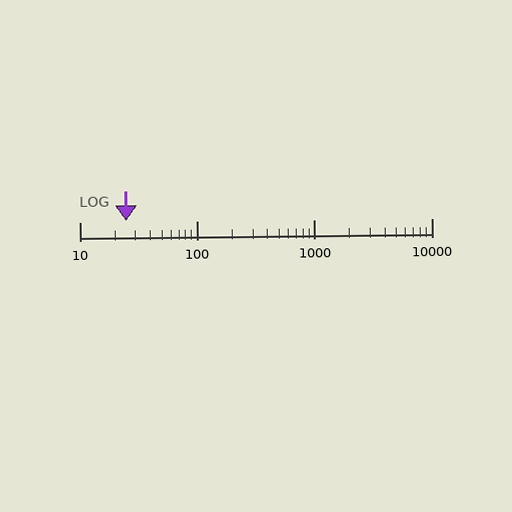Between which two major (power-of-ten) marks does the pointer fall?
The pointer is between 10 and 100.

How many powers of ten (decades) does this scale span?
The scale spans 3 decades, from 10 to 10000.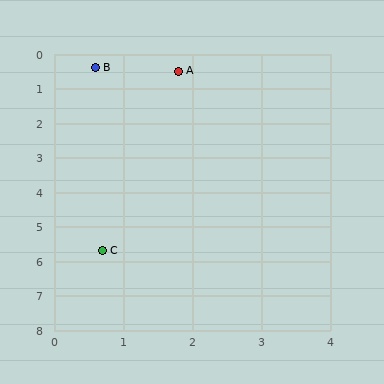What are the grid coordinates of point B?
Point B is at approximately (0.6, 0.4).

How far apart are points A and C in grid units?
Points A and C are about 5.3 grid units apart.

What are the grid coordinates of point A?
Point A is at approximately (1.8, 0.5).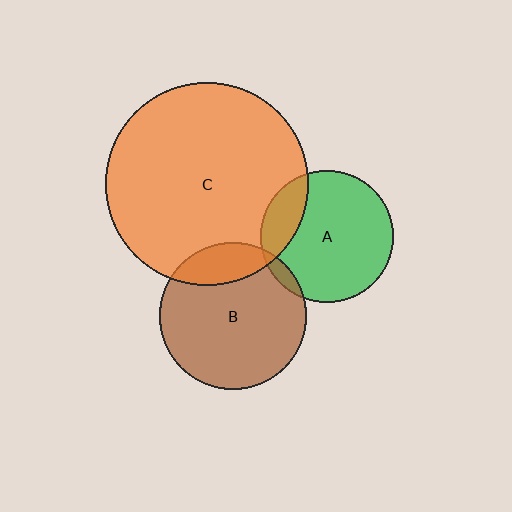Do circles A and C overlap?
Yes.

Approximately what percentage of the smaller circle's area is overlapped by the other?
Approximately 20%.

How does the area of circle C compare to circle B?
Approximately 1.9 times.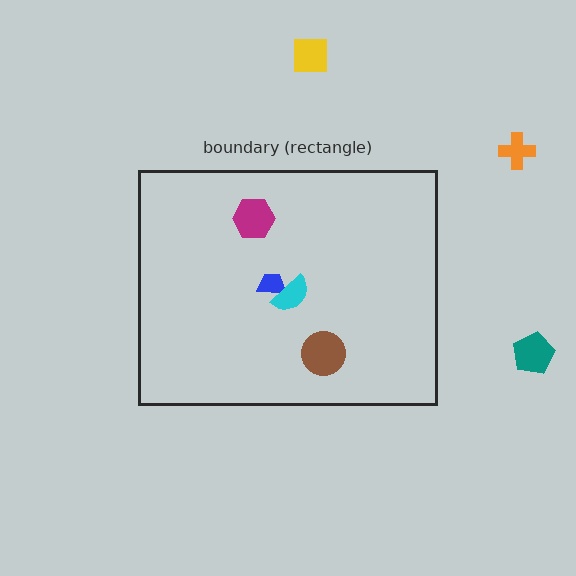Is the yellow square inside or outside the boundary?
Outside.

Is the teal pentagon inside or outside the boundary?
Outside.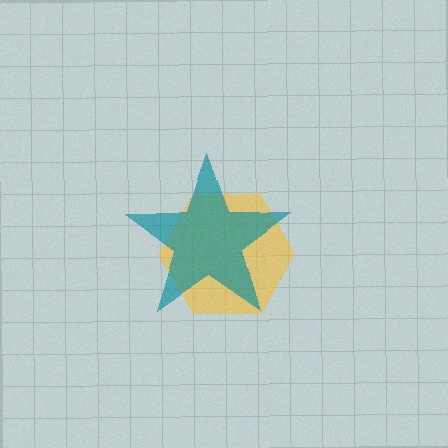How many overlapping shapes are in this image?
There are 2 overlapping shapes in the image.